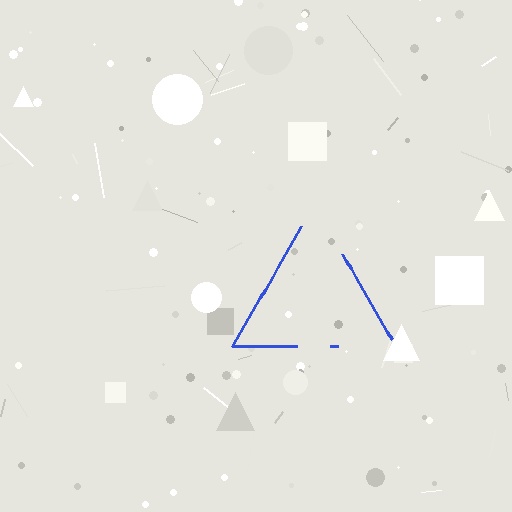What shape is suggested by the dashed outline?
The dashed outline suggests a triangle.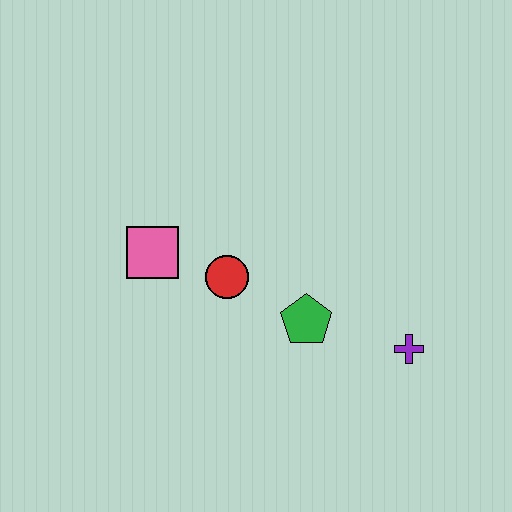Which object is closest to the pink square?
The red circle is closest to the pink square.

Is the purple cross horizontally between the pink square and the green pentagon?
No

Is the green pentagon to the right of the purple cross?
No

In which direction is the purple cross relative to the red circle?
The purple cross is to the right of the red circle.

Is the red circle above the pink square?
No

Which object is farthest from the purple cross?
The pink square is farthest from the purple cross.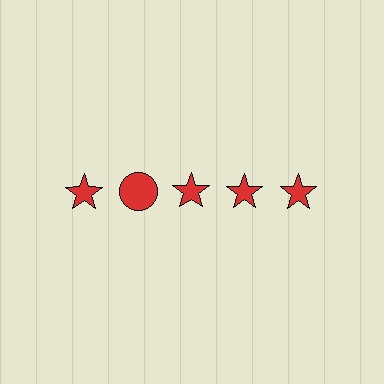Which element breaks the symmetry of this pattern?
The red circle in the top row, second from left column breaks the symmetry. All other shapes are red stars.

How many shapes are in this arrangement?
There are 5 shapes arranged in a grid pattern.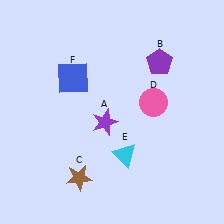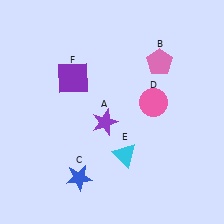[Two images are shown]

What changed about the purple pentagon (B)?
In Image 1, B is purple. In Image 2, it changed to pink.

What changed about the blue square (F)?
In Image 1, F is blue. In Image 2, it changed to purple.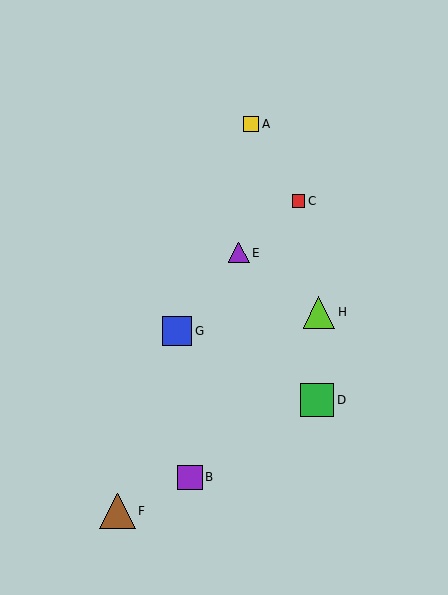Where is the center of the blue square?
The center of the blue square is at (177, 331).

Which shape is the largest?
The brown triangle (labeled F) is the largest.